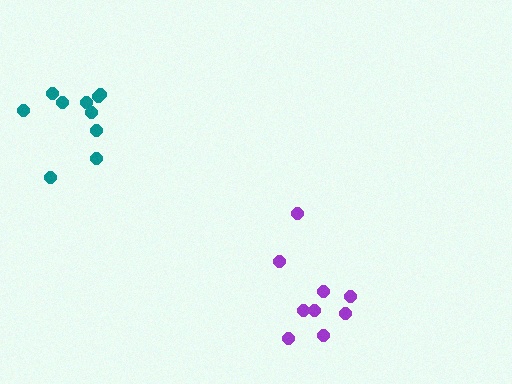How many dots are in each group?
Group 1: 9 dots, Group 2: 10 dots (19 total).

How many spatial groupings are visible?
There are 2 spatial groupings.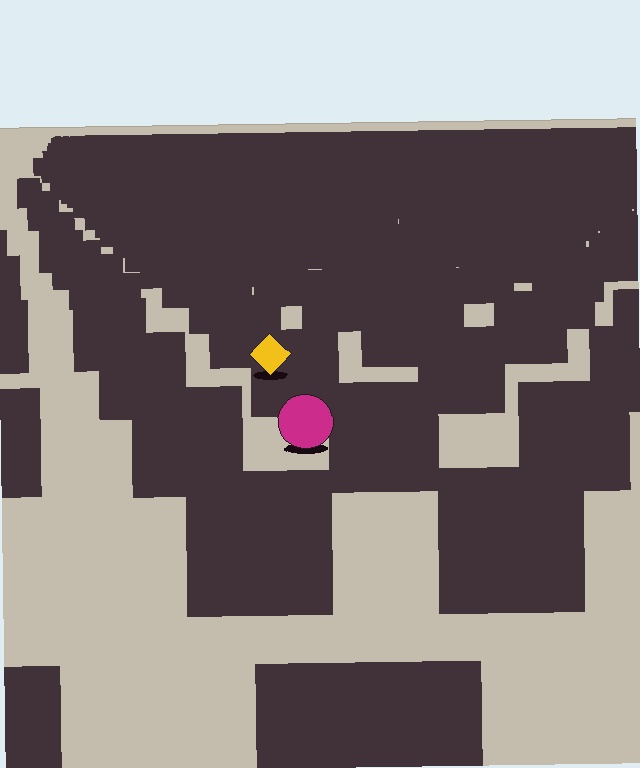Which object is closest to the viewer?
The magenta circle is closest. The texture marks near it are larger and more spread out.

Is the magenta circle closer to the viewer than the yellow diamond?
Yes. The magenta circle is closer — you can tell from the texture gradient: the ground texture is coarser near it.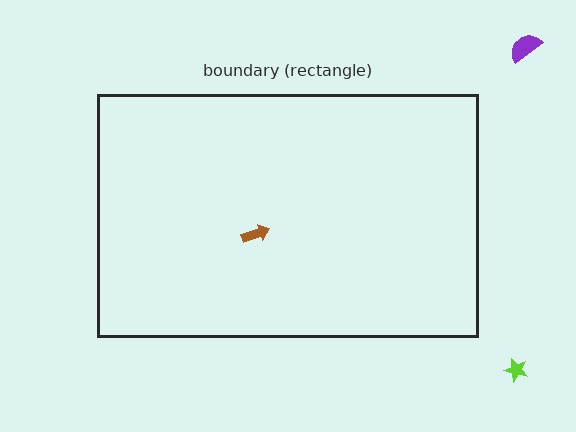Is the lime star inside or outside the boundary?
Outside.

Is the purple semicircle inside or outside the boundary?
Outside.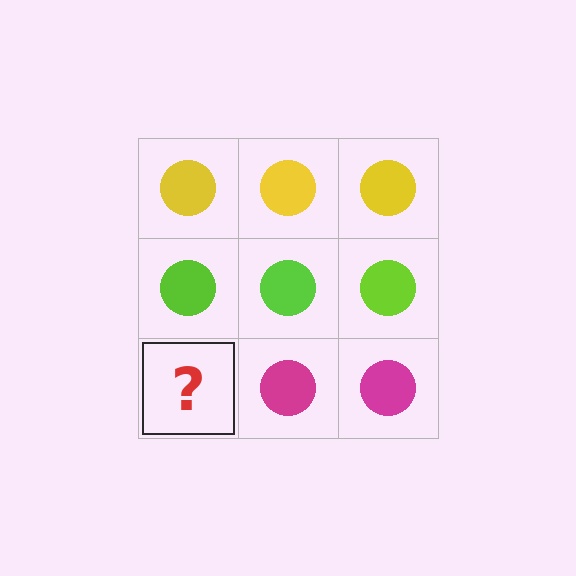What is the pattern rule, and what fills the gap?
The rule is that each row has a consistent color. The gap should be filled with a magenta circle.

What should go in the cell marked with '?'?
The missing cell should contain a magenta circle.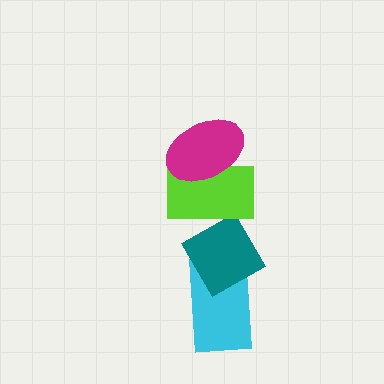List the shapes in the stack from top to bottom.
From top to bottom: the magenta ellipse, the lime rectangle, the teal diamond, the cyan rectangle.